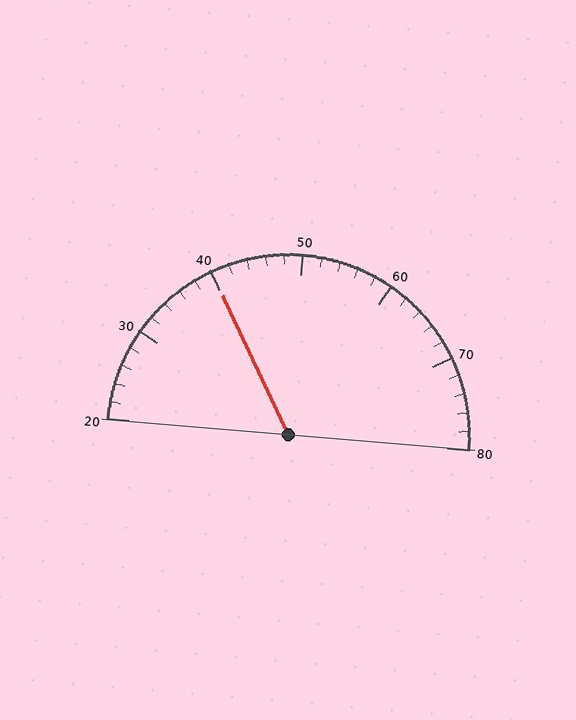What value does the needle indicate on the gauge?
The needle indicates approximately 40.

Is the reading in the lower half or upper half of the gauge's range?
The reading is in the lower half of the range (20 to 80).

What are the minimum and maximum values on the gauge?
The gauge ranges from 20 to 80.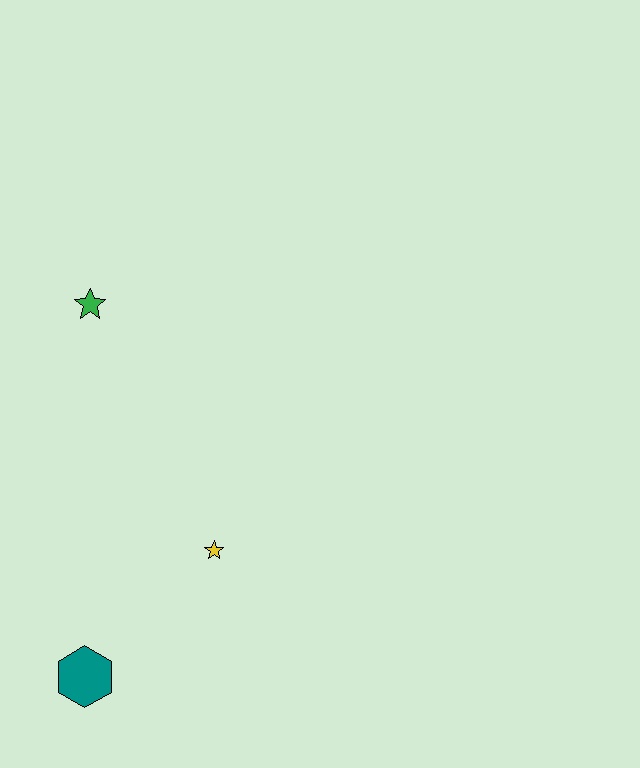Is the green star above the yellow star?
Yes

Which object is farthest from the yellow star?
The green star is farthest from the yellow star.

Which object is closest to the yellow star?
The teal hexagon is closest to the yellow star.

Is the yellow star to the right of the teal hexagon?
Yes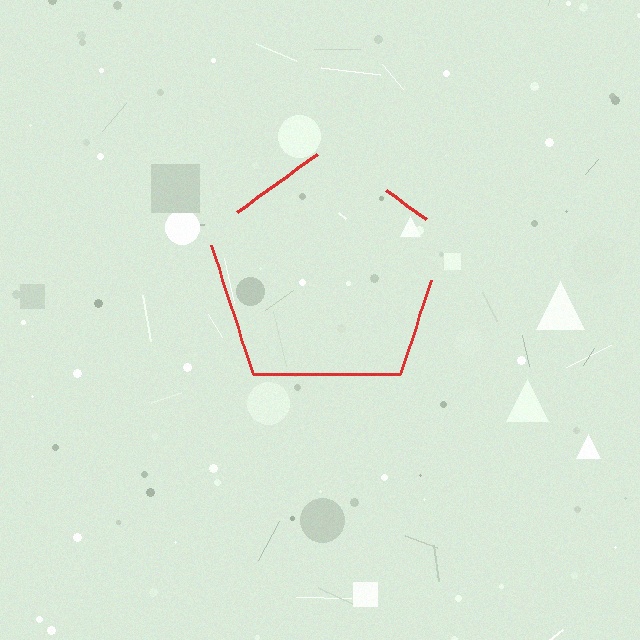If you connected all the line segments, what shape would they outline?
They would outline a pentagon.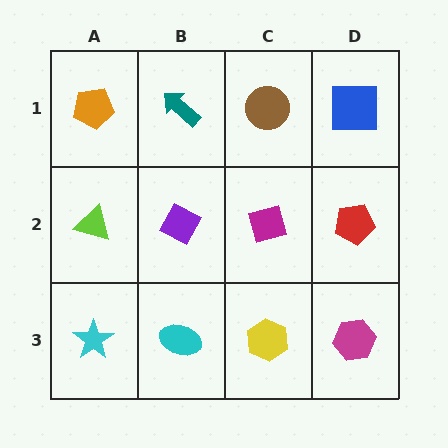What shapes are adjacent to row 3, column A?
A lime triangle (row 2, column A), a cyan ellipse (row 3, column B).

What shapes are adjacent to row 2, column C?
A brown circle (row 1, column C), a yellow hexagon (row 3, column C), a purple diamond (row 2, column B), a red pentagon (row 2, column D).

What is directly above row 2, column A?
An orange pentagon.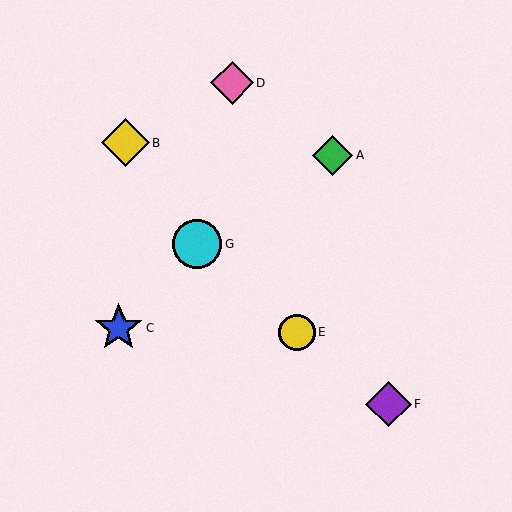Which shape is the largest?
The cyan circle (labeled G) is the largest.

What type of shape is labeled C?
Shape C is a blue star.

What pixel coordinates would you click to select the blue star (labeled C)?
Click at (119, 328) to select the blue star C.